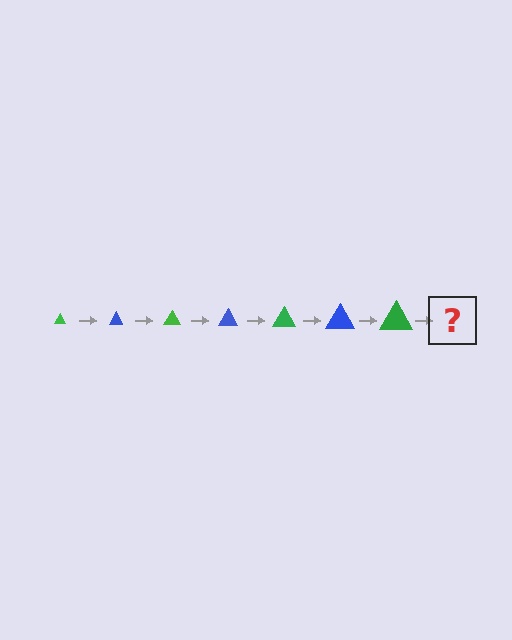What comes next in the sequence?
The next element should be a blue triangle, larger than the previous one.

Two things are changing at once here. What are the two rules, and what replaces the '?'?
The two rules are that the triangle grows larger each step and the color cycles through green and blue. The '?' should be a blue triangle, larger than the previous one.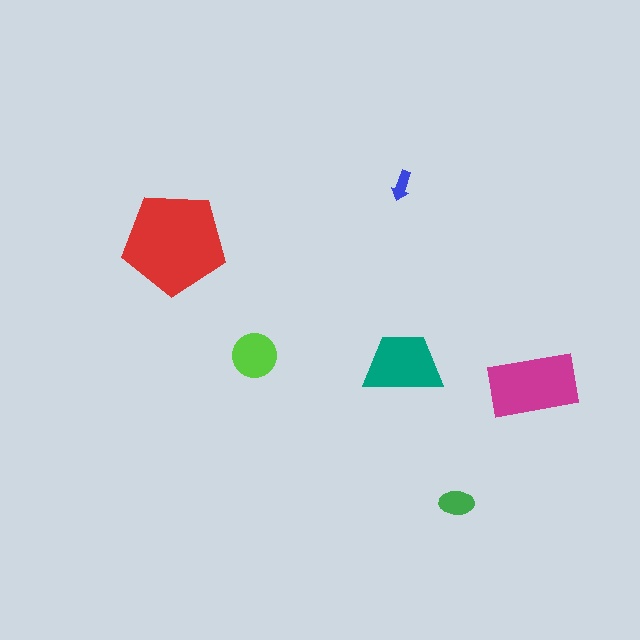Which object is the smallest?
The blue arrow.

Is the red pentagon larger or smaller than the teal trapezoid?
Larger.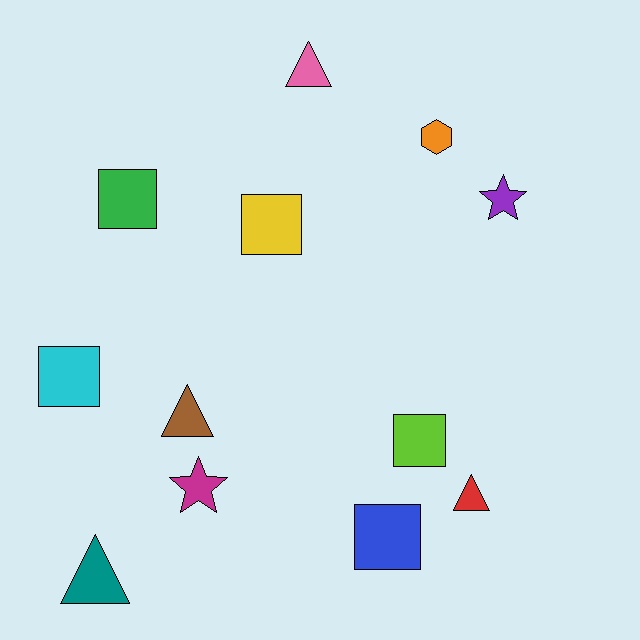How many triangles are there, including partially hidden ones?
There are 4 triangles.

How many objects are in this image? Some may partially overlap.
There are 12 objects.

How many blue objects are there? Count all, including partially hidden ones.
There is 1 blue object.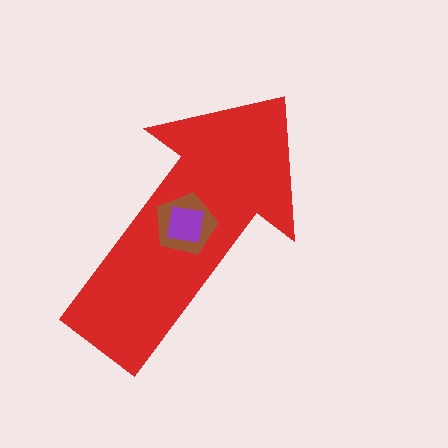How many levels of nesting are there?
3.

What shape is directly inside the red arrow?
The brown pentagon.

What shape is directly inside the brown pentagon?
The purple square.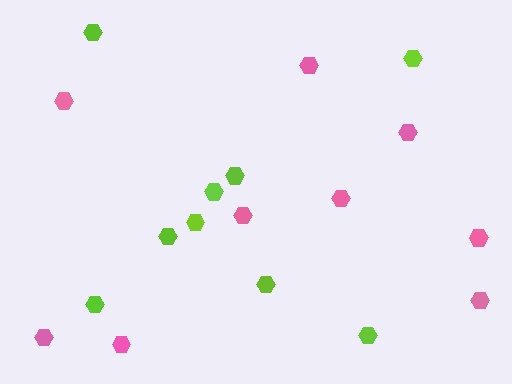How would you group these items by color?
There are 2 groups: one group of lime hexagons (9) and one group of pink hexagons (9).